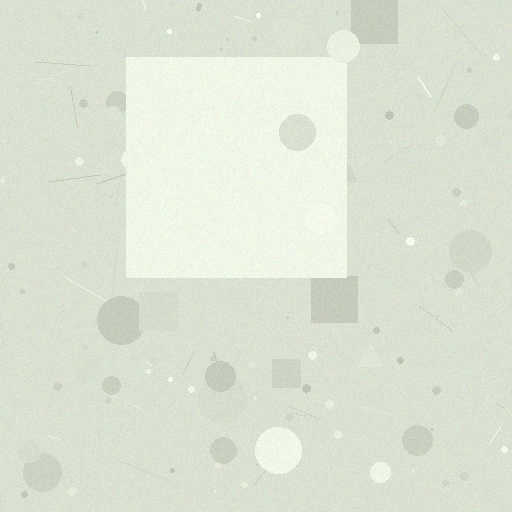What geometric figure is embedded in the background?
A square is embedded in the background.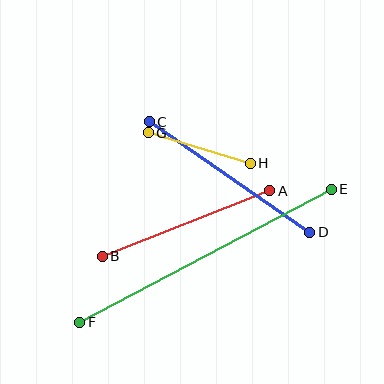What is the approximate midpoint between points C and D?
The midpoint is at approximately (229, 177) pixels.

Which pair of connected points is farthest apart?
Points E and F are farthest apart.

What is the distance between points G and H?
The distance is approximately 106 pixels.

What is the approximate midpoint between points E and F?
The midpoint is at approximately (206, 256) pixels.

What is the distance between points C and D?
The distance is approximately 194 pixels.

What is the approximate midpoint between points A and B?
The midpoint is at approximately (186, 224) pixels.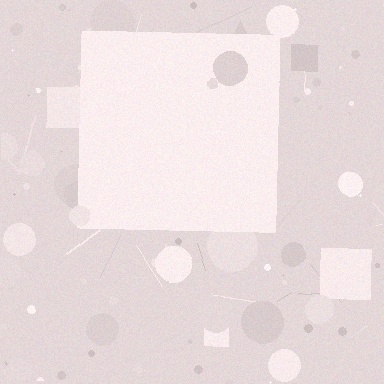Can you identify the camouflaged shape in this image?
The camouflaged shape is a square.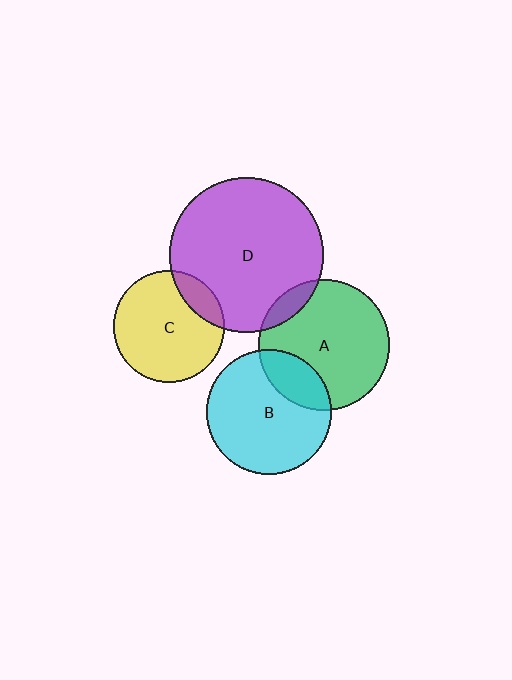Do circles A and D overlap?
Yes.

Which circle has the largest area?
Circle D (purple).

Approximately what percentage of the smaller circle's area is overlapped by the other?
Approximately 10%.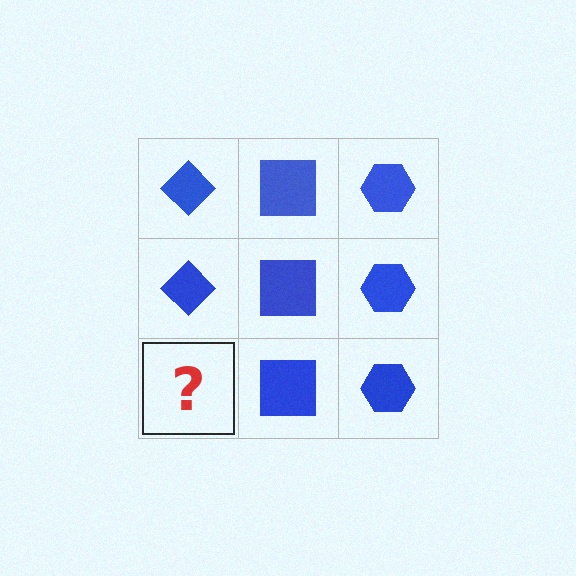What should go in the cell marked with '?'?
The missing cell should contain a blue diamond.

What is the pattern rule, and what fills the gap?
The rule is that each column has a consistent shape. The gap should be filled with a blue diamond.